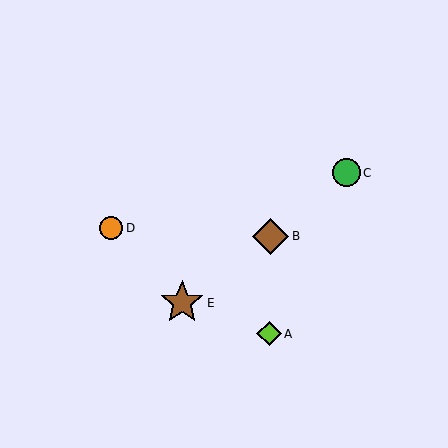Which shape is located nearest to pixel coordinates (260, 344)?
The lime diamond (labeled A) at (269, 334) is nearest to that location.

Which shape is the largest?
The brown star (labeled E) is the largest.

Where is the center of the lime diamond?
The center of the lime diamond is at (269, 334).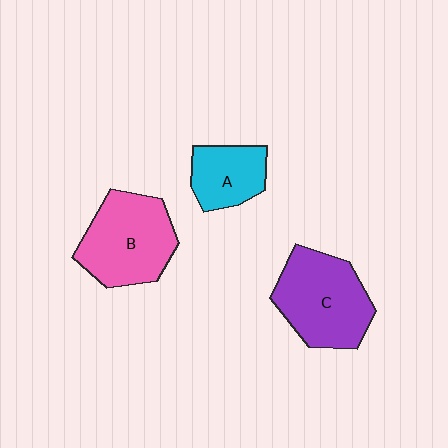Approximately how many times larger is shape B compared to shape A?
Approximately 1.7 times.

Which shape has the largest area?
Shape C (purple).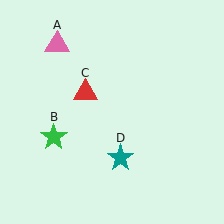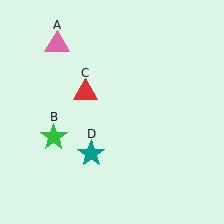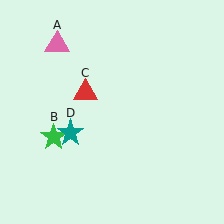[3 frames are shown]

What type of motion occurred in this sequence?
The teal star (object D) rotated clockwise around the center of the scene.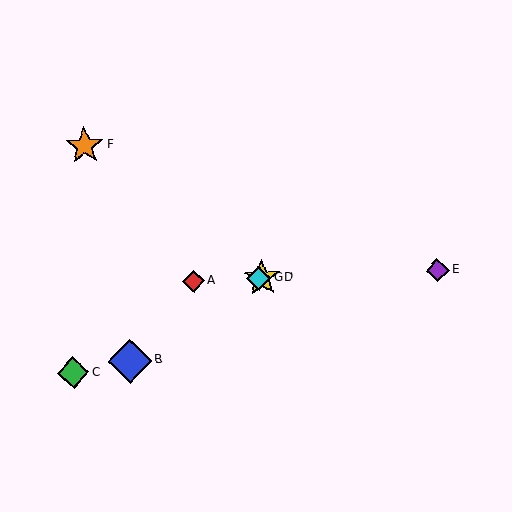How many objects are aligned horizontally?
4 objects (A, D, E, G) are aligned horizontally.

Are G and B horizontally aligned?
No, G is at y≈278 and B is at y≈361.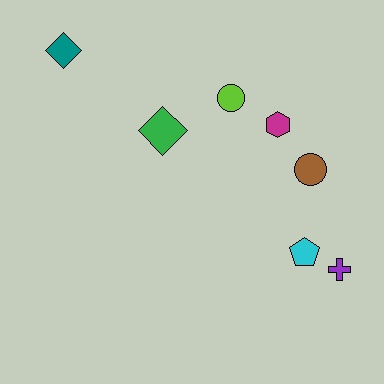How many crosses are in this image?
There is 1 cross.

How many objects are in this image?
There are 7 objects.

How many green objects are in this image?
There is 1 green object.